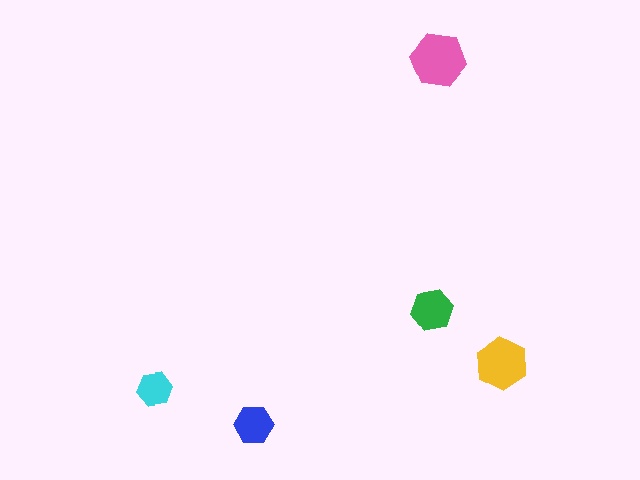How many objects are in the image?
There are 5 objects in the image.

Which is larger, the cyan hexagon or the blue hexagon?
The blue one.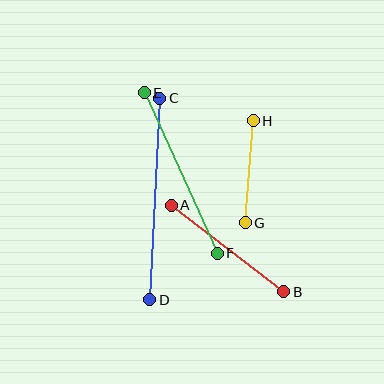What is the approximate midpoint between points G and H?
The midpoint is at approximately (249, 172) pixels.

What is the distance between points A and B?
The distance is approximately 142 pixels.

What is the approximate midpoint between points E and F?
The midpoint is at approximately (181, 173) pixels.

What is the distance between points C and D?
The distance is approximately 202 pixels.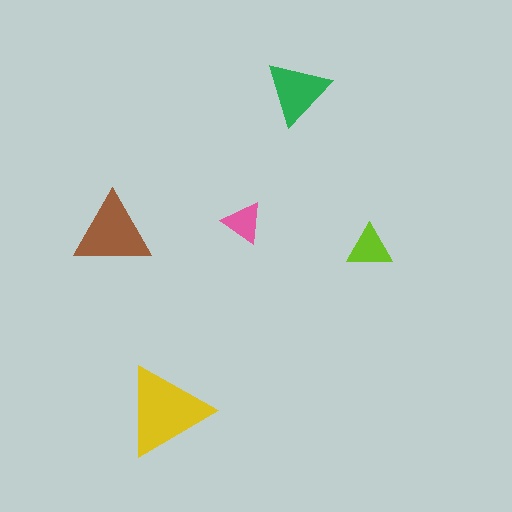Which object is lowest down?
The yellow triangle is bottommost.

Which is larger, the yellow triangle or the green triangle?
The yellow one.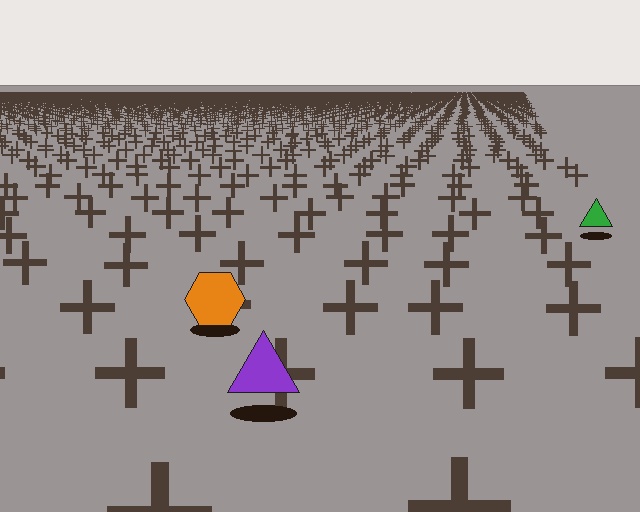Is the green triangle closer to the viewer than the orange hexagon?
No. The orange hexagon is closer — you can tell from the texture gradient: the ground texture is coarser near it.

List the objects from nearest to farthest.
From nearest to farthest: the purple triangle, the orange hexagon, the green triangle.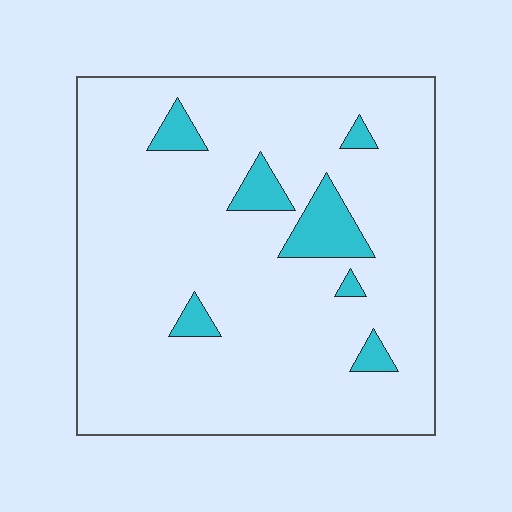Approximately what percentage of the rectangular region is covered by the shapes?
Approximately 10%.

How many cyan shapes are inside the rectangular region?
7.